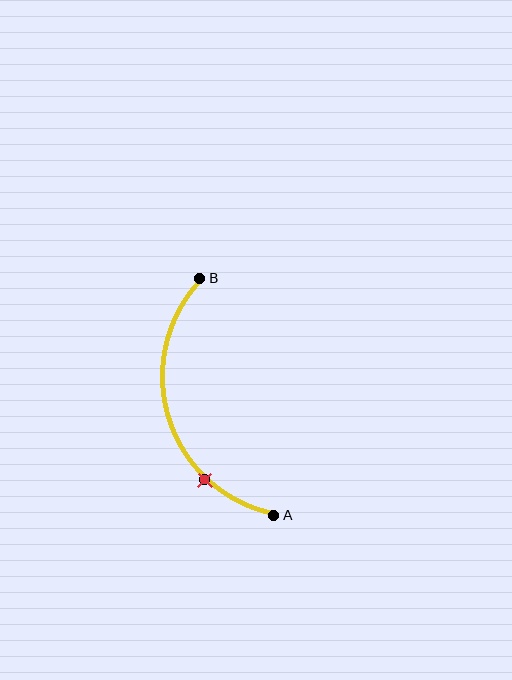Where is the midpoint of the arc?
The arc midpoint is the point on the curve farthest from the straight line joining A and B. It sits to the left of that line.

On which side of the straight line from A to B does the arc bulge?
The arc bulges to the left of the straight line connecting A and B.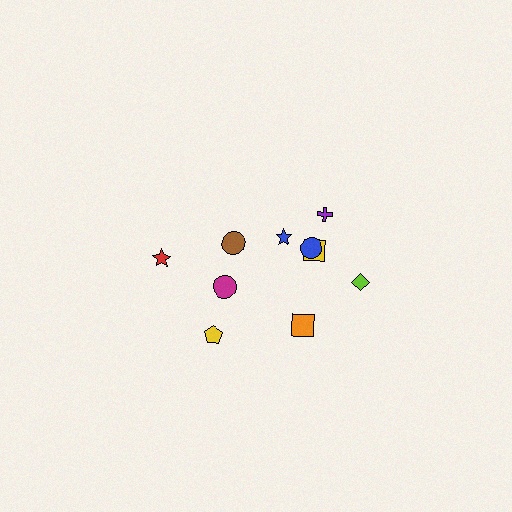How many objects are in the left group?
There are 4 objects.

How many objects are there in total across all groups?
There are 10 objects.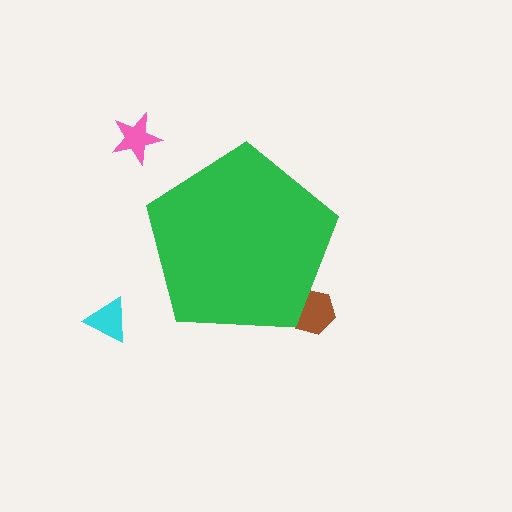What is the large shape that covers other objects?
A green pentagon.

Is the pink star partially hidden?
No, the pink star is fully visible.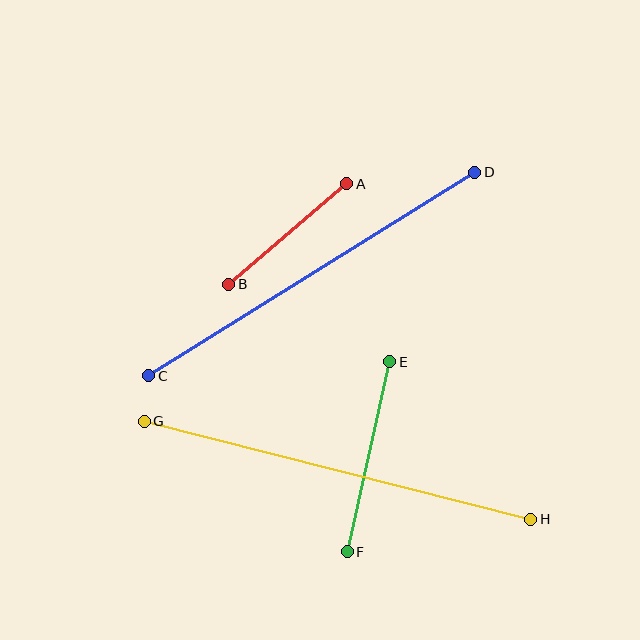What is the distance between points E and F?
The distance is approximately 195 pixels.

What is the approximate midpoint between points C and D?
The midpoint is at approximately (312, 274) pixels.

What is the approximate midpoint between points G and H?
The midpoint is at approximately (337, 470) pixels.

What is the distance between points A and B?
The distance is approximately 155 pixels.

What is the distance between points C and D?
The distance is approximately 384 pixels.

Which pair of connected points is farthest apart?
Points G and H are farthest apart.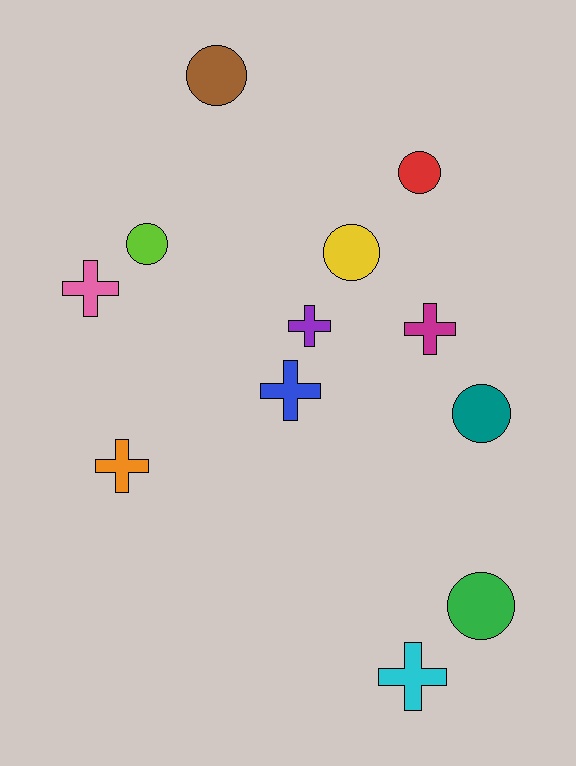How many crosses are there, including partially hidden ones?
There are 6 crosses.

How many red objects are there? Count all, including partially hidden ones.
There is 1 red object.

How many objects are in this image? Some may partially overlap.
There are 12 objects.